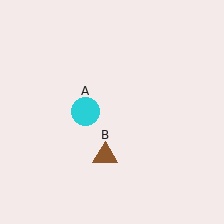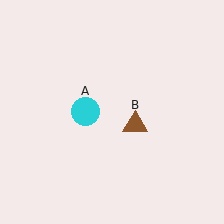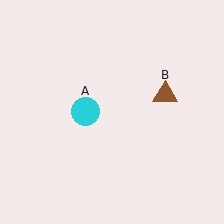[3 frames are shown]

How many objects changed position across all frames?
1 object changed position: brown triangle (object B).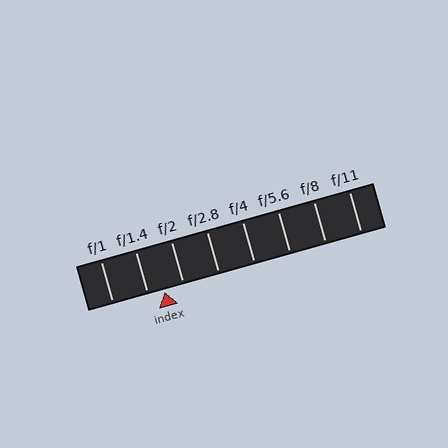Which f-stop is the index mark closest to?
The index mark is closest to f/1.4.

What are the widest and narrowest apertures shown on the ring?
The widest aperture shown is f/1 and the narrowest is f/11.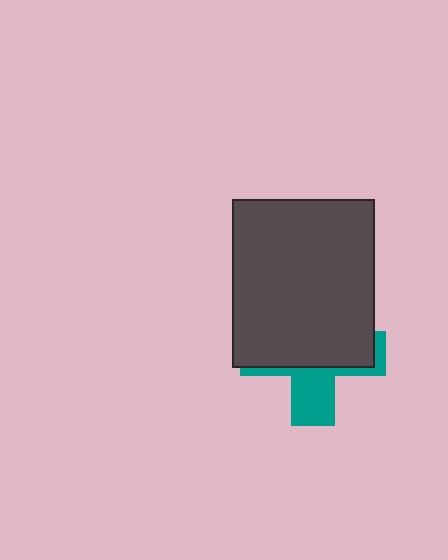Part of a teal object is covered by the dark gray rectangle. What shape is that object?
It is a cross.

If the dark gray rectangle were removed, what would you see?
You would see the complete teal cross.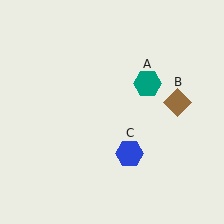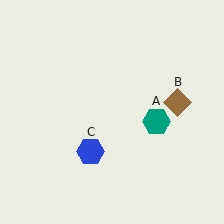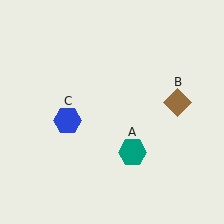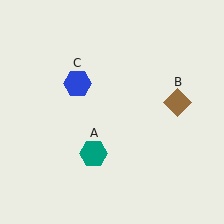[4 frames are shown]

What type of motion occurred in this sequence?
The teal hexagon (object A), blue hexagon (object C) rotated clockwise around the center of the scene.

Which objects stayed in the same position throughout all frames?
Brown diamond (object B) remained stationary.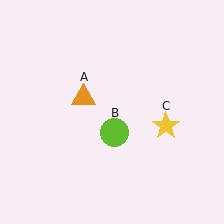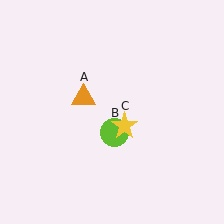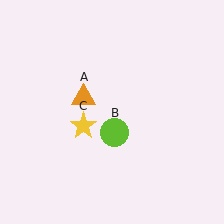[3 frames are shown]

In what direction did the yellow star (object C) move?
The yellow star (object C) moved left.